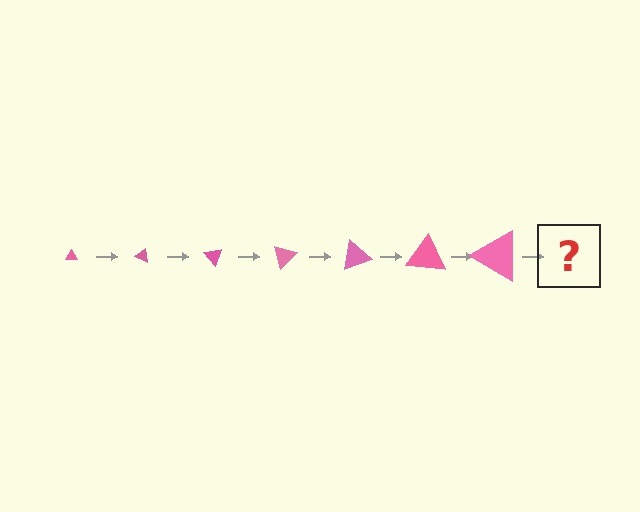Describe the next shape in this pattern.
It should be a triangle, larger than the previous one and rotated 175 degrees from the start.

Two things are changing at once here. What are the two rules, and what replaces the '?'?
The two rules are that the triangle grows larger each step and it rotates 25 degrees each step. The '?' should be a triangle, larger than the previous one and rotated 175 degrees from the start.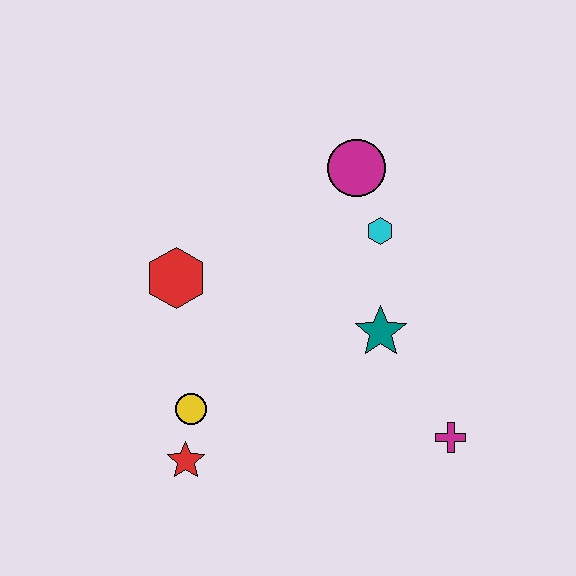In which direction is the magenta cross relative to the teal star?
The magenta cross is below the teal star.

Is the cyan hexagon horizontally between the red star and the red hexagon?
No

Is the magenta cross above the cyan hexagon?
No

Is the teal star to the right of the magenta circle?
Yes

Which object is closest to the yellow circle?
The red star is closest to the yellow circle.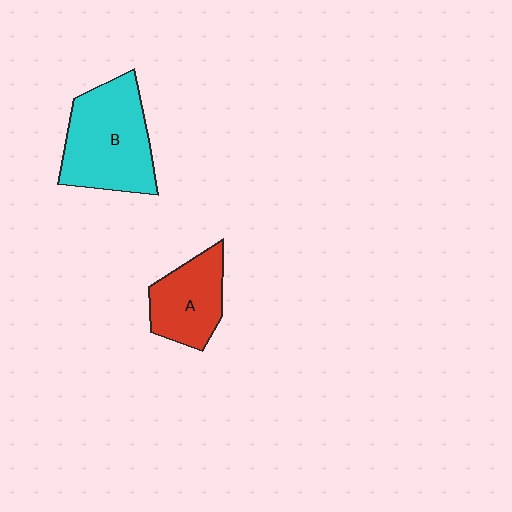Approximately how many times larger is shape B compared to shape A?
Approximately 1.5 times.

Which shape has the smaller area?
Shape A (red).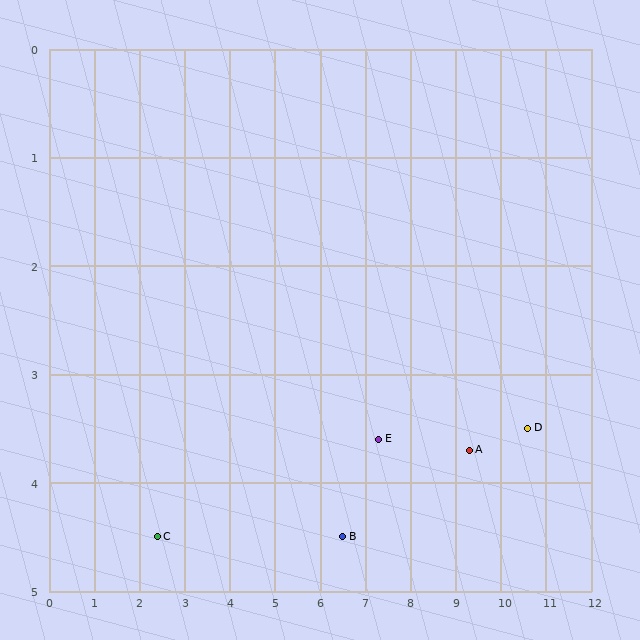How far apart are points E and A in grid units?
Points E and A are about 2.0 grid units apart.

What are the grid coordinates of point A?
Point A is at approximately (9.3, 3.7).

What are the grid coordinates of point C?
Point C is at approximately (2.4, 4.5).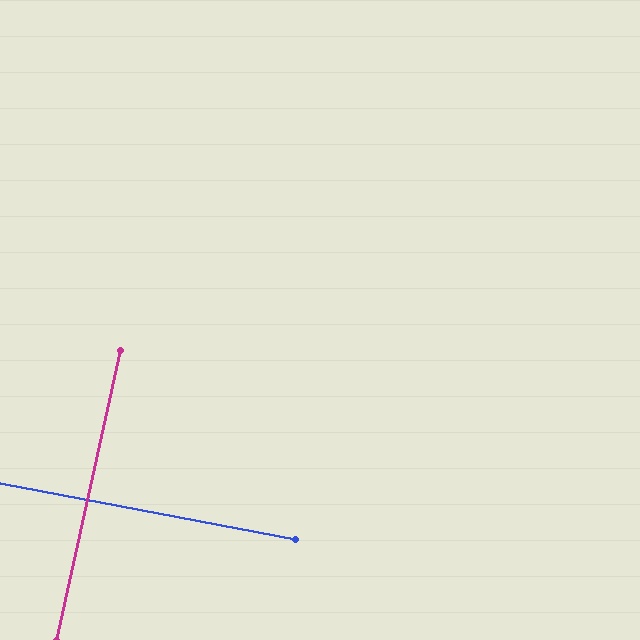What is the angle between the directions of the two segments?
Approximately 88 degrees.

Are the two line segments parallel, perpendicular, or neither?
Perpendicular — they meet at approximately 88°.